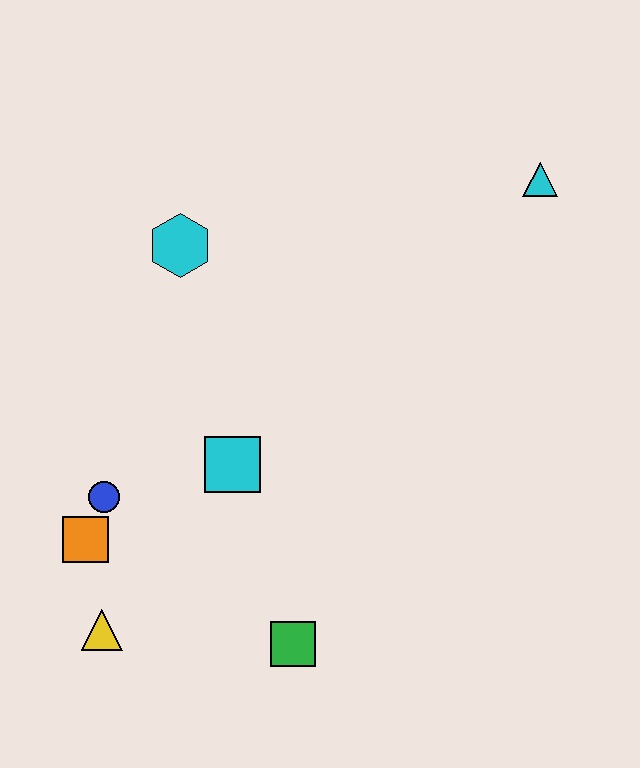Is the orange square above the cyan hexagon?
No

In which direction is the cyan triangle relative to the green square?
The cyan triangle is above the green square.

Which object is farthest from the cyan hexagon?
The green square is farthest from the cyan hexagon.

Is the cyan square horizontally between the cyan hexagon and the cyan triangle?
Yes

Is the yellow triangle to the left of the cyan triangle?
Yes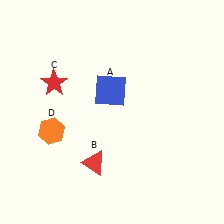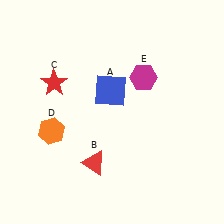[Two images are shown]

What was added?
A magenta hexagon (E) was added in Image 2.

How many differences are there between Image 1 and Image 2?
There is 1 difference between the two images.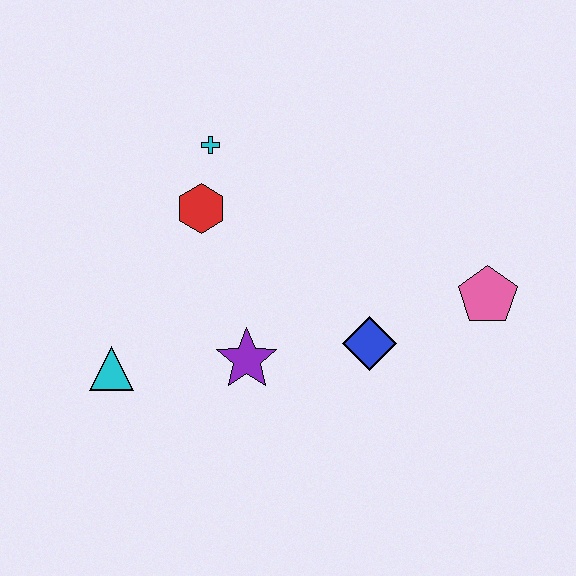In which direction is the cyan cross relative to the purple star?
The cyan cross is above the purple star.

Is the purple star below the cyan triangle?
No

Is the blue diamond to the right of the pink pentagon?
No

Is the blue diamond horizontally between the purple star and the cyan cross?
No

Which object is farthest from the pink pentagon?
The cyan triangle is farthest from the pink pentagon.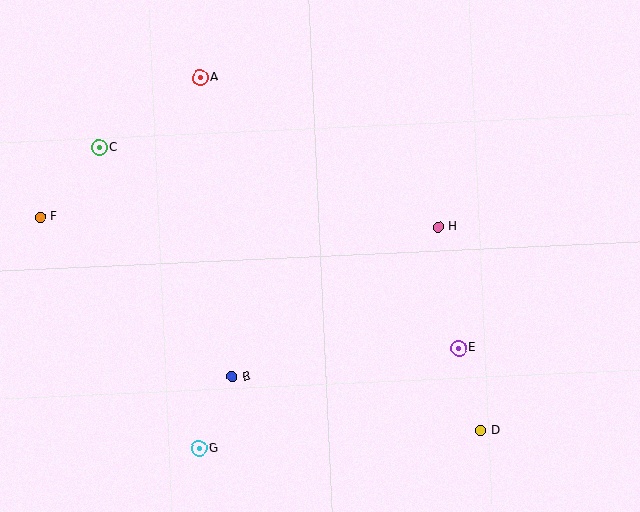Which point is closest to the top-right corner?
Point H is closest to the top-right corner.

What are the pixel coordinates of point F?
Point F is at (40, 217).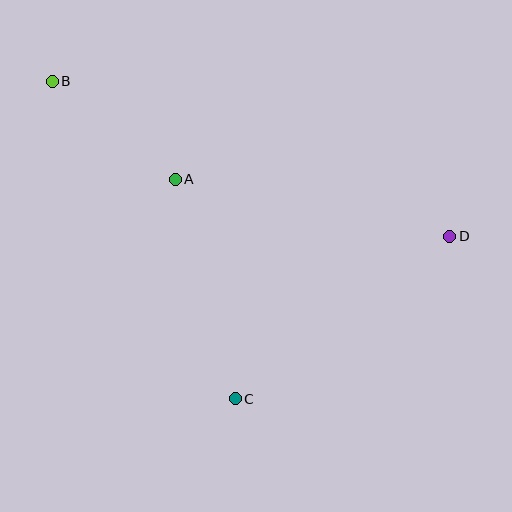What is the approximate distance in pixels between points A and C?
The distance between A and C is approximately 228 pixels.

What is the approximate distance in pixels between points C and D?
The distance between C and D is approximately 269 pixels.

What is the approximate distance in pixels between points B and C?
The distance between B and C is approximately 367 pixels.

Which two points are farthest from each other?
Points B and D are farthest from each other.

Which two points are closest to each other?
Points A and B are closest to each other.